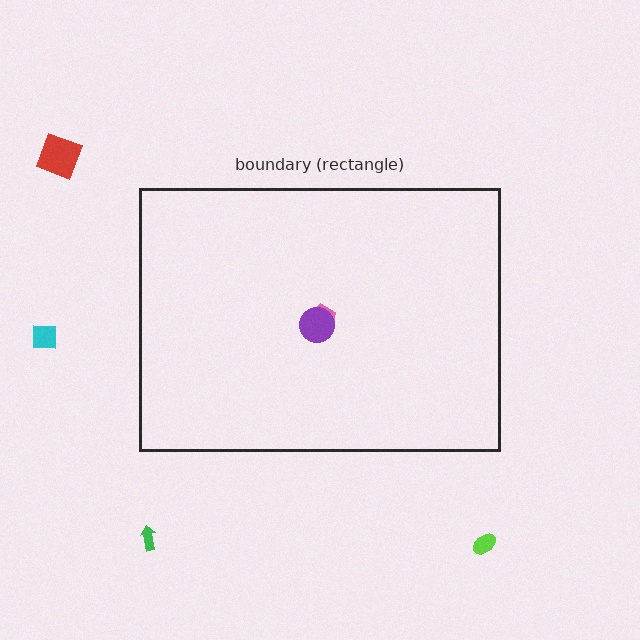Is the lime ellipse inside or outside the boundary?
Outside.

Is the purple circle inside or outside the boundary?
Inside.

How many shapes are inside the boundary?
2 inside, 4 outside.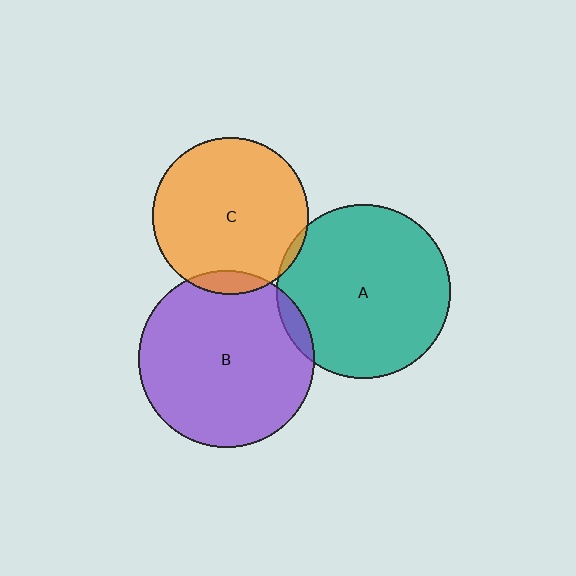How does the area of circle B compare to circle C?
Approximately 1.3 times.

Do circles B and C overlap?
Yes.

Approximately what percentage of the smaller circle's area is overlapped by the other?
Approximately 5%.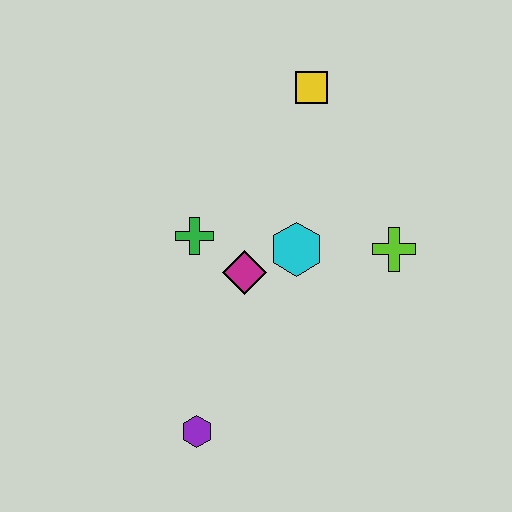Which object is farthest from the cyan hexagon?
The purple hexagon is farthest from the cyan hexagon.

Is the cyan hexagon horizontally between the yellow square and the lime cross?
No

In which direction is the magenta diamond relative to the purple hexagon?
The magenta diamond is above the purple hexagon.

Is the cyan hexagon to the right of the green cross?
Yes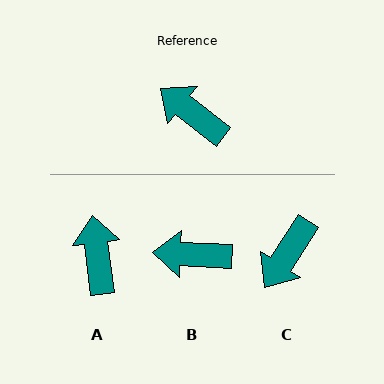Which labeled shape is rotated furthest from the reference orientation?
C, about 95 degrees away.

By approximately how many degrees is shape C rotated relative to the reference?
Approximately 95 degrees counter-clockwise.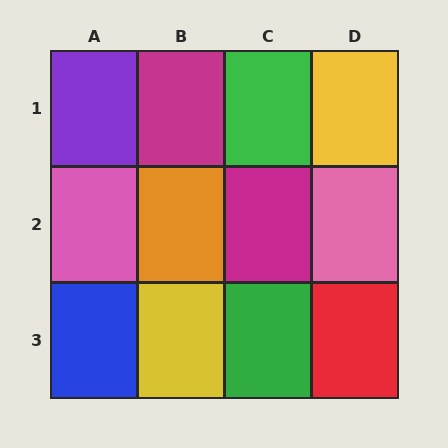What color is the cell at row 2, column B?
Orange.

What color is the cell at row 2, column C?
Magenta.